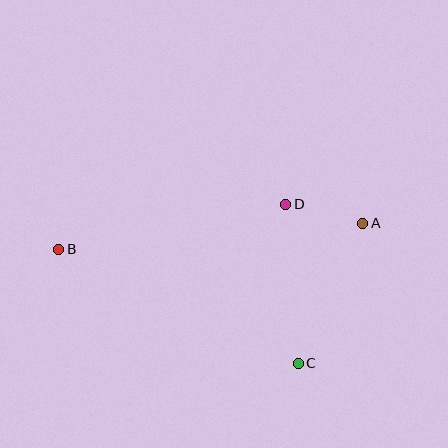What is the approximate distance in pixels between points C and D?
The distance between C and D is approximately 160 pixels.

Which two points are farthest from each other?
Points A and B are farthest from each other.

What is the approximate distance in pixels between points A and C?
The distance between A and C is approximately 154 pixels.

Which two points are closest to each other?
Points A and D are closest to each other.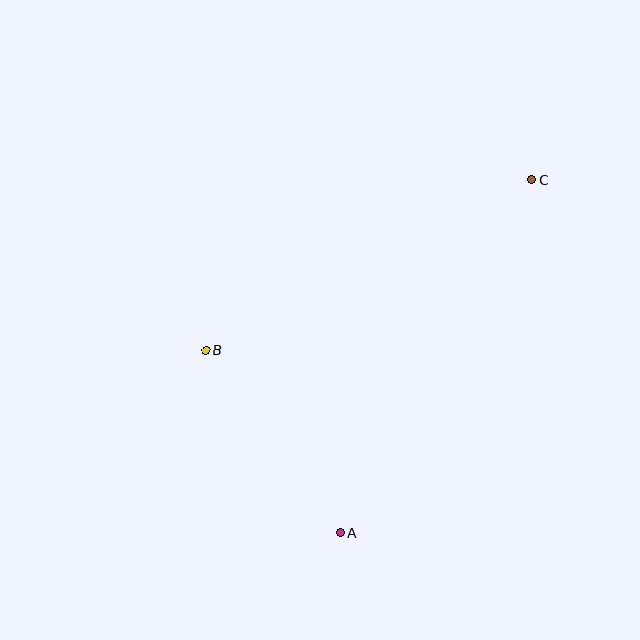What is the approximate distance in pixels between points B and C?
The distance between B and C is approximately 367 pixels.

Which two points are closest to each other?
Points A and B are closest to each other.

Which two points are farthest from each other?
Points A and C are farthest from each other.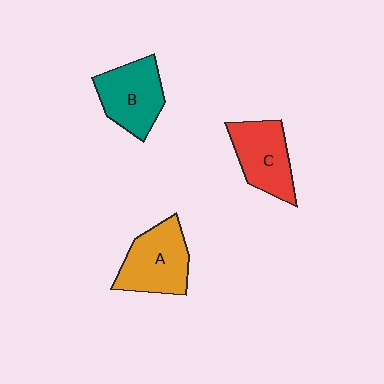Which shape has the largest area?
Shape A (orange).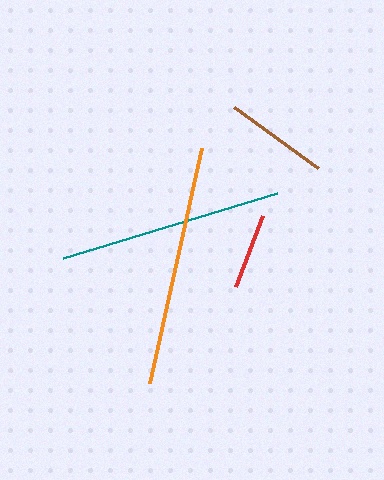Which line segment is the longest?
The orange line is the longest at approximately 240 pixels.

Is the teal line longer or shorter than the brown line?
The teal line is longer than the brown line.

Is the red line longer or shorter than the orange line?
The orange line is longer than the red line.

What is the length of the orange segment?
The orange segment is approximately 240 pixels long.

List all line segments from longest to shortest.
From longest to shortest: orange, teal, brown, red.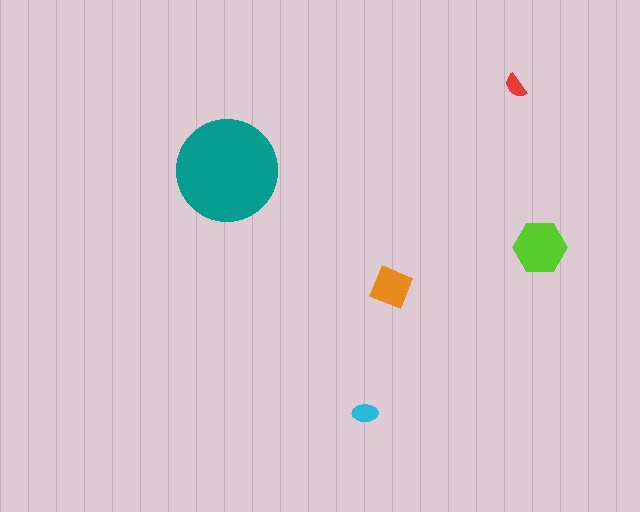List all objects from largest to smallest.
The teal circle, the lime hexagon, the orange square, the cyan ellipse, the red semicircle.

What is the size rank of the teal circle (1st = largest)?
1st.